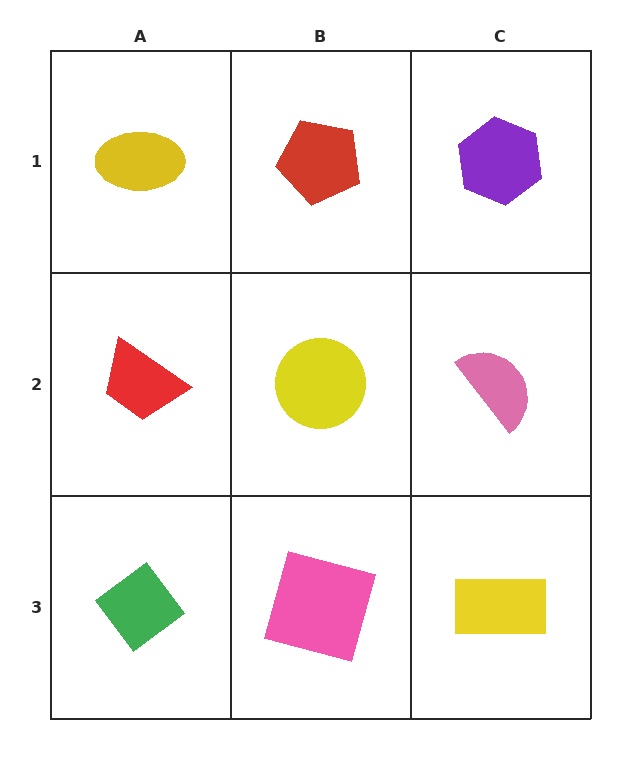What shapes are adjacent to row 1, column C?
A pink semicircle (row 2, column C), a red pentagon (row 1, column B).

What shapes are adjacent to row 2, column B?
A red pentagon (row 1, column B), a pink square (row 3, column B), a red trapezoid (row 2, column A), a pink semicircle (row 2, column C).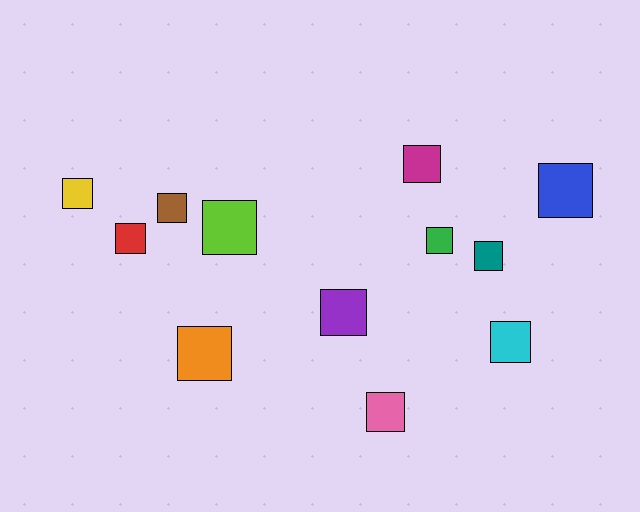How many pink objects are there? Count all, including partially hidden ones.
There is 1 pink object.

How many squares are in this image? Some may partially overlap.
There are 12 squares.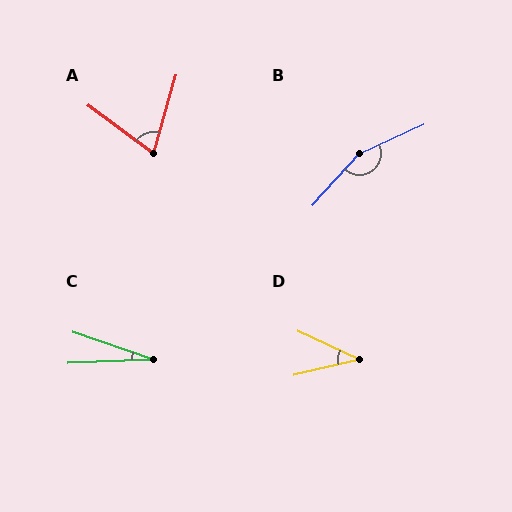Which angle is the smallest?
C, at approximately 21 degrees.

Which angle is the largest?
B, at approximately 157 degrees.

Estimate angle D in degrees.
Approximately 39 degrees.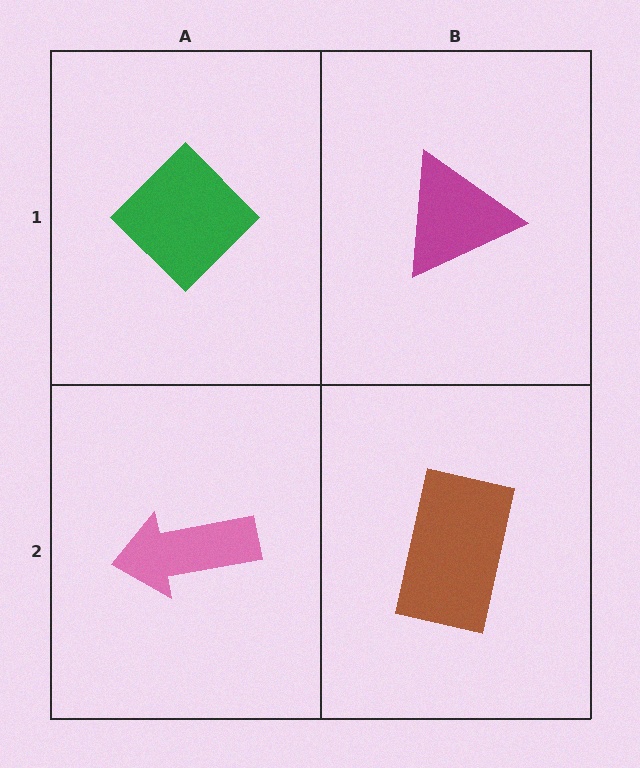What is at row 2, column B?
A brown rectangle.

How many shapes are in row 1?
2 shapes.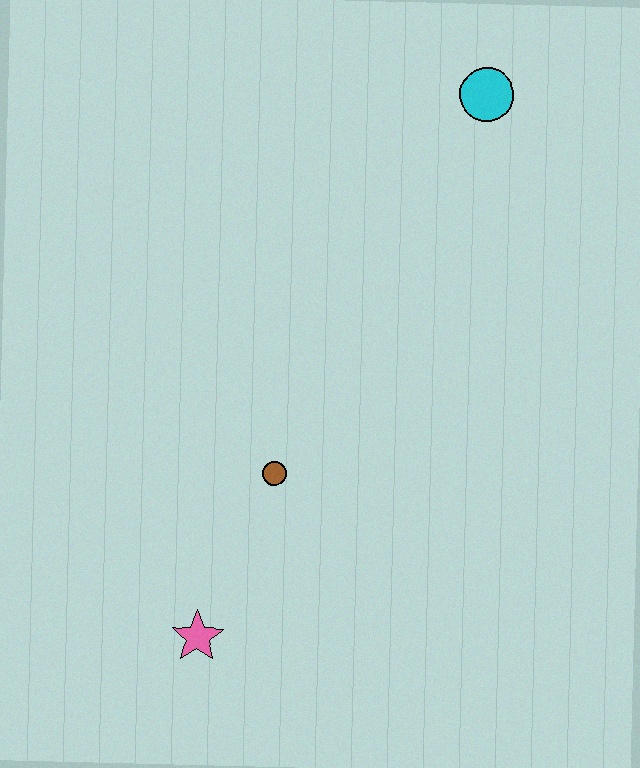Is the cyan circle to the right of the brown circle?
Yes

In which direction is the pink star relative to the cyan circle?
The pink star is below the cyan circle.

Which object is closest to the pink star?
The brown circle is closest to the pink star.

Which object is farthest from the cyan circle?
The pink star is farthest from the cyan circle.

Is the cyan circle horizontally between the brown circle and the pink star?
No